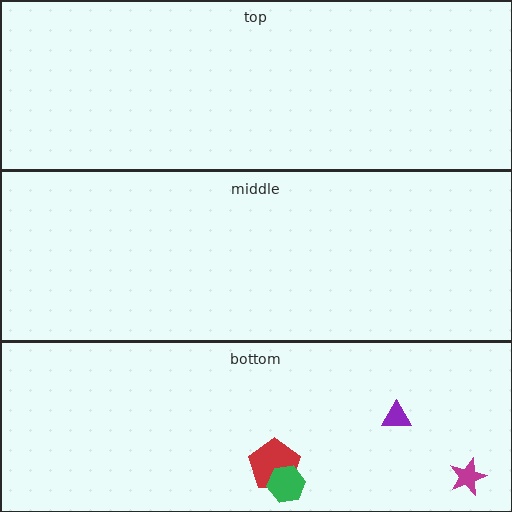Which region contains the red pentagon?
The bottom region.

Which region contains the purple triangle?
The bottom region.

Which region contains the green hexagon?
The bottom region.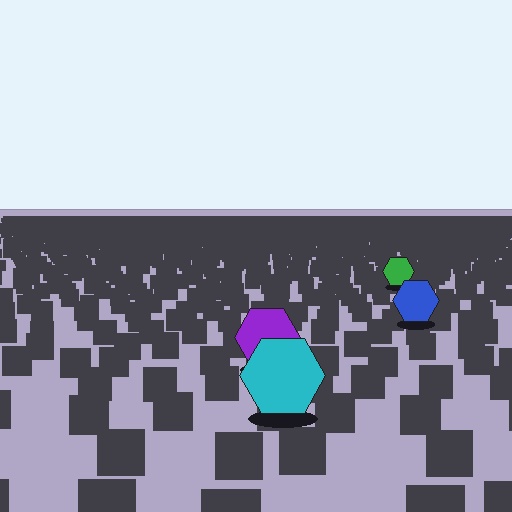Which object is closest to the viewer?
The cyan hexagon is closest. The texture marks near it are larger and more spread out.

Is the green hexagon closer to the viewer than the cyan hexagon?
No. The cyan hexagon is closer — you can tell from the texture gradient: the ground texture is coarser near it.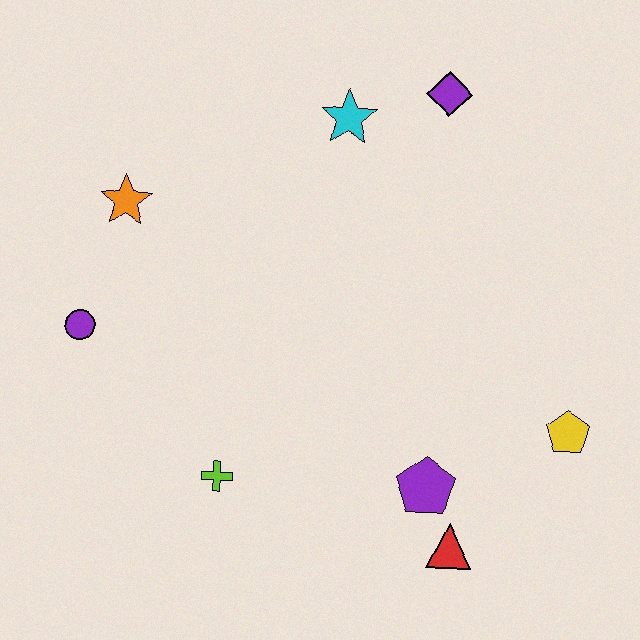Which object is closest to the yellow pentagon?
The purple pentagon is closest to the yellow pentagon.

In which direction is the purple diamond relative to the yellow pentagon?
The purple diamond is above the yellow pentagon.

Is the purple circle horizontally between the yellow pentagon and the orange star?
No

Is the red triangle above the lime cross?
No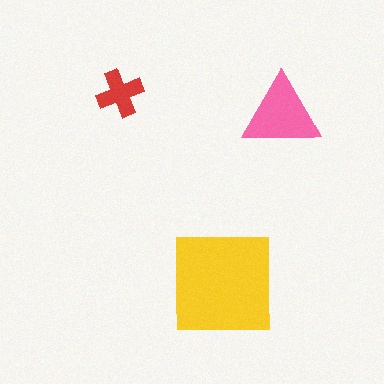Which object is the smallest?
The red cross.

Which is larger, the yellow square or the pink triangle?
The yellow square.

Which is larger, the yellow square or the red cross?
The yellow square.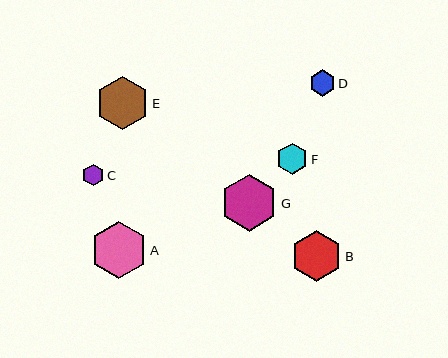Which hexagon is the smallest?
Hexagon C is the smallest with a size of approximately 21 pixels.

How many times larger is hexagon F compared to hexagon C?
Hexagon F is approximately 1.5 times the size of hexagon C.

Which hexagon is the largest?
Hexagon G is the largest with a size of approximately 57 pixels.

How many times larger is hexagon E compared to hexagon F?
Hexagon E is approximately 1.7 times the size of hexagon F.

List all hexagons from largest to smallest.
From largest to smallest: G, A, E, B, F, D, C.